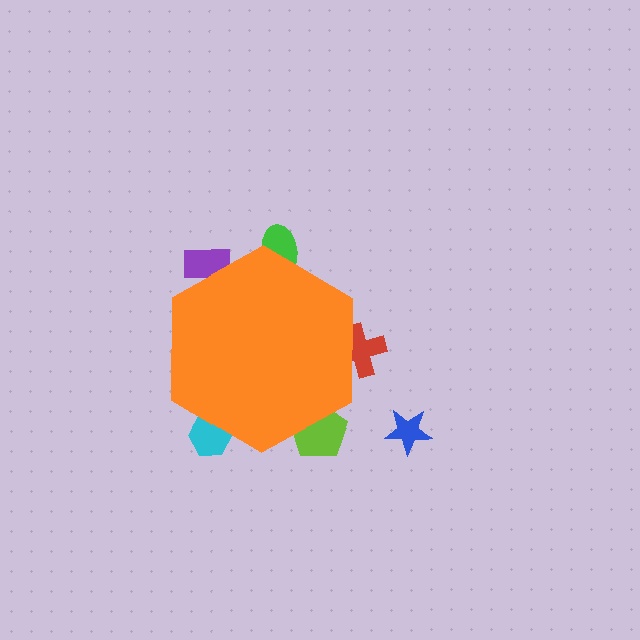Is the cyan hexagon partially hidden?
Yes, the cyan hexagon is partially hidden behind the orange hexagon.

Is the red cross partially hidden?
Yes, the red cross is partially hidden behind the orange hexagon.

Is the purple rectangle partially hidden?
Yes, the purple rectangle is partially hidden behind the orange hexagon.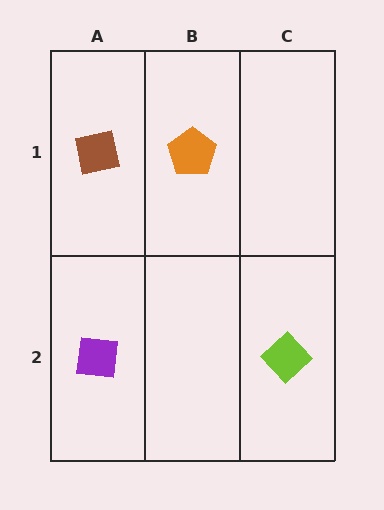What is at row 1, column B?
An orange pentagon.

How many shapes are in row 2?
2 shapes.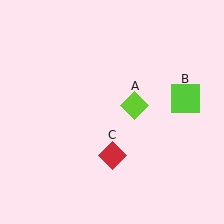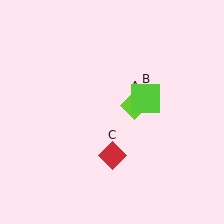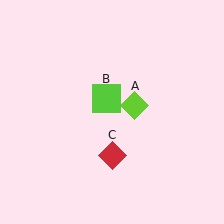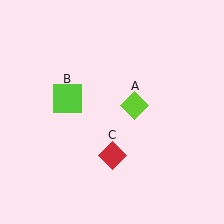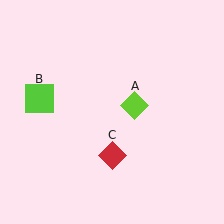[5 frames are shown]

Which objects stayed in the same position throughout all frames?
Lime diamond (object A) and red diamond (object C) remained stationary.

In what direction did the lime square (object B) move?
The lime square (object B) moved left.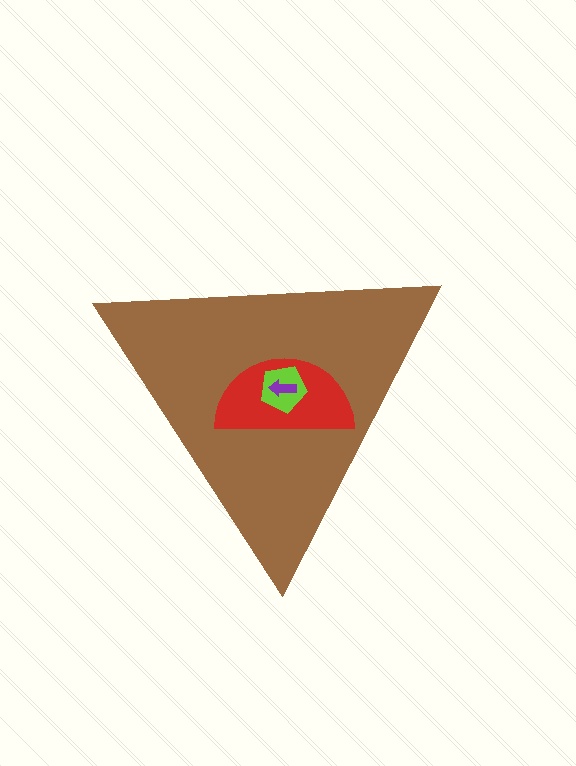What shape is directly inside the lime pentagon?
The purple arrow.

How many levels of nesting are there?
4.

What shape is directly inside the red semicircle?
The lime pentagon.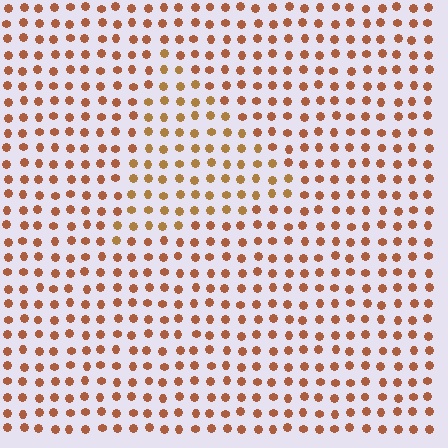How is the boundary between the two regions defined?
The boundary is defined purely by a slight shift in hue (about 19 degrees). Spacing, size, and orientation are identical on both sides.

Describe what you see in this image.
The image is filled with small brown elements in a uniform arrangement. A triangle-shaped region is visible where the elements are tinted to a slightly different hue, forming a subtle color boundary.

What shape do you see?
I see a triangle.